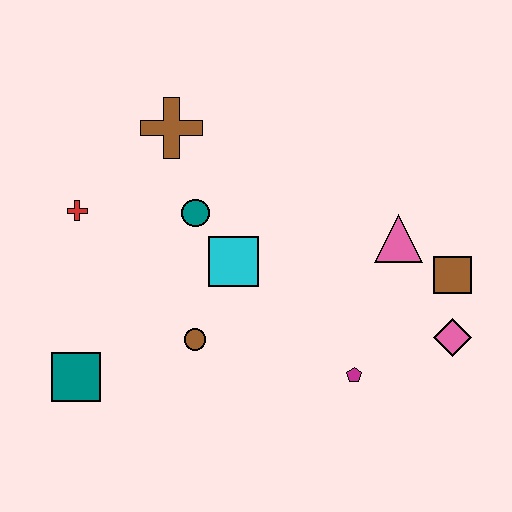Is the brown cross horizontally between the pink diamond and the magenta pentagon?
No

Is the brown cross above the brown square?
Yes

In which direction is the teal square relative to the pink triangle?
The teal square is to the left of the pink triangle.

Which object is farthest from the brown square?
The teal square is farthest from the brown square.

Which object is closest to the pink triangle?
The brown square is closest to the pink triangle.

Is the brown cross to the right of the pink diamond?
No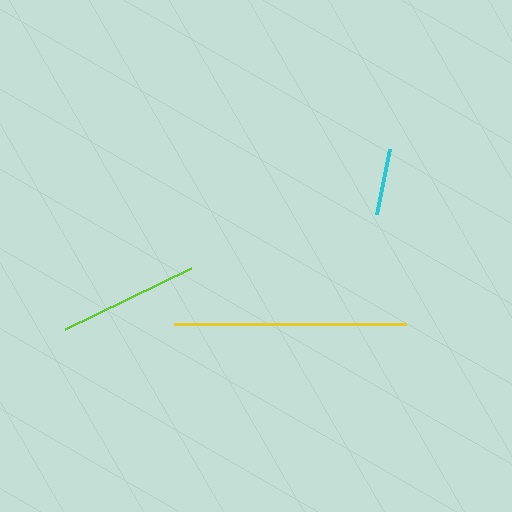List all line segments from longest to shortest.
From longest to shortest: yellow, lime, cyan.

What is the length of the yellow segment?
The yellow segment is approximately 231 pixels long.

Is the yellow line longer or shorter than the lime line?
The yellow line is longer than the lime line.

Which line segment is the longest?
The yellow line is the longest at approximately 231 pixels.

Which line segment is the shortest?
The cyan line is the shortest at approximately 66 pixels.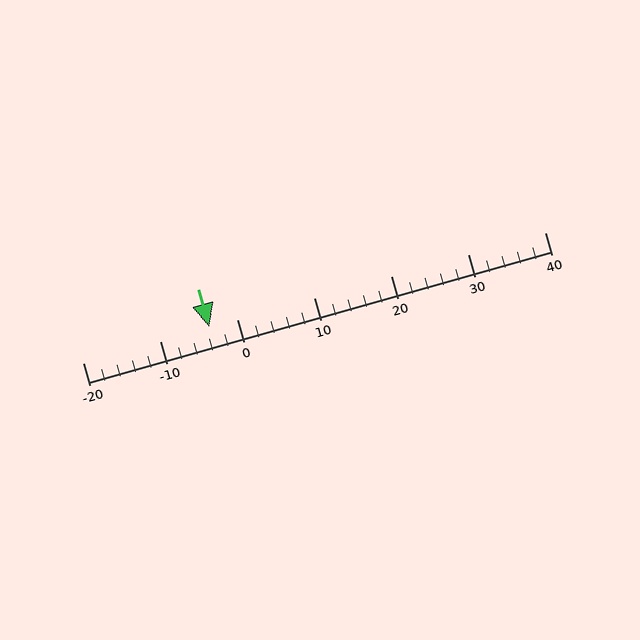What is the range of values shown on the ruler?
The ruler shows values from -20 to 40.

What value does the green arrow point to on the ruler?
The green arrow points to approximately -4.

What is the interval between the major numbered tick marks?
The major tick marks are spaced 10 units apart.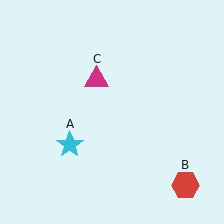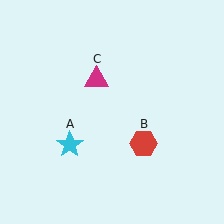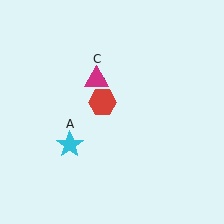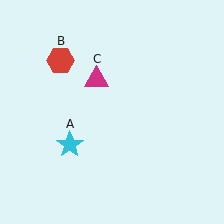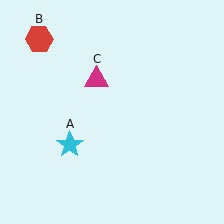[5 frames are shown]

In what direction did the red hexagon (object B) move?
The red hexagon (object B) moved up and to the left.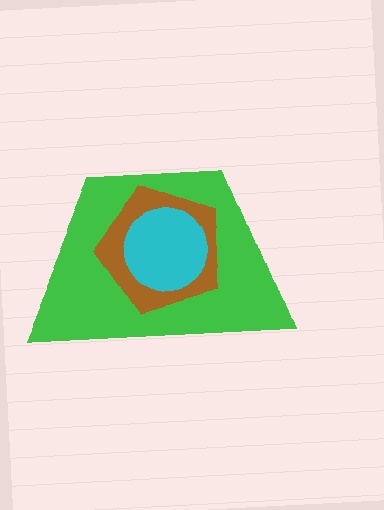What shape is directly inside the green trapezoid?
The brown pentagon.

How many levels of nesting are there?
3.